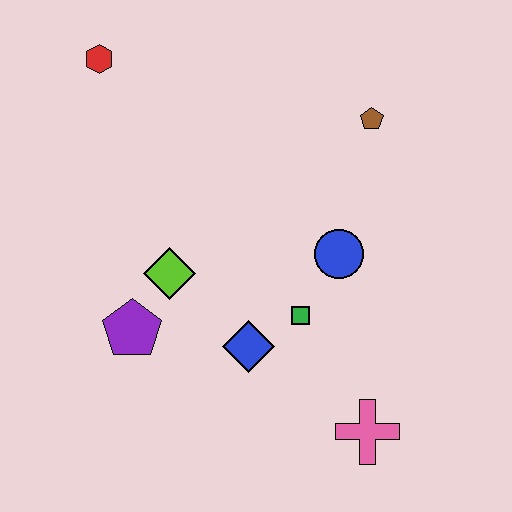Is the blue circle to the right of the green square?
Yes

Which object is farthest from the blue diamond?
The red hexagon is farthest from the blue diamond.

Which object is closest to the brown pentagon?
The blue circle is closest to the brown pentagon.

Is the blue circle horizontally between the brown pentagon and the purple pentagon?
Yes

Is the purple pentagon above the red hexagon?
No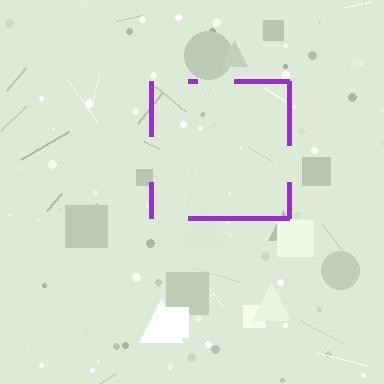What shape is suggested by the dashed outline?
The dashed outline suggests a square.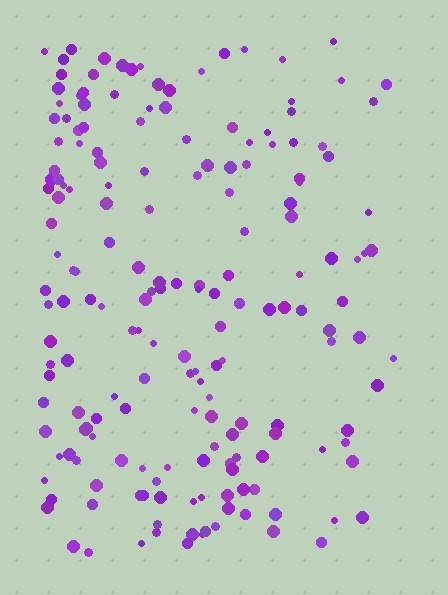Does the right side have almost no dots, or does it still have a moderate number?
Still a moderate number, just noticeably fewer than the left.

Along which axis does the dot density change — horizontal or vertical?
Horizontal.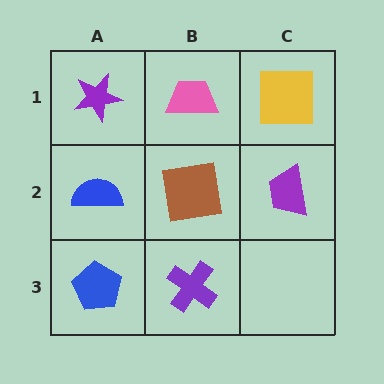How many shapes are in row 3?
2 shapes.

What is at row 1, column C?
A yellow square.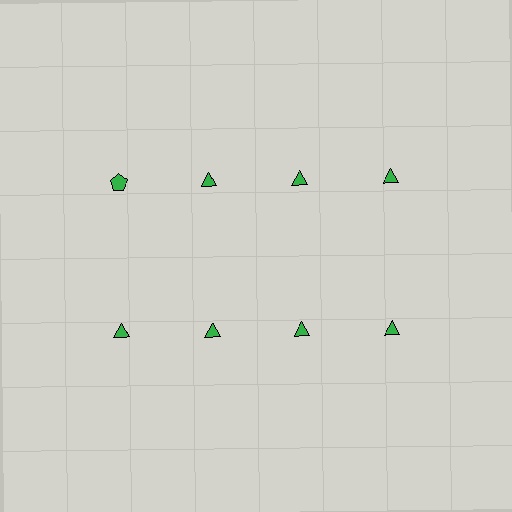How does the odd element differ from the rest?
It has a different shape: pentagon instead of triangle.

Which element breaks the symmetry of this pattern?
The green pentagon in the top row, leftmost column breaks the symmetry. All other shapes are green triangles.